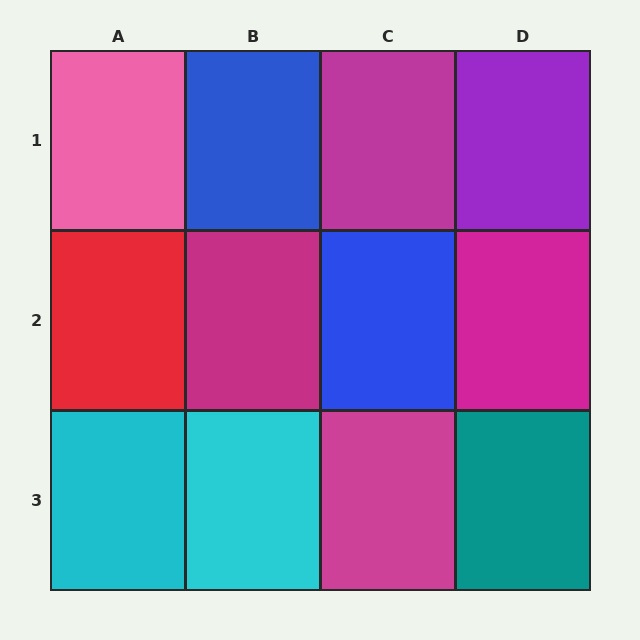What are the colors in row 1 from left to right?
Pink, blue, magenta, purple.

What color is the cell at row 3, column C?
Magenta.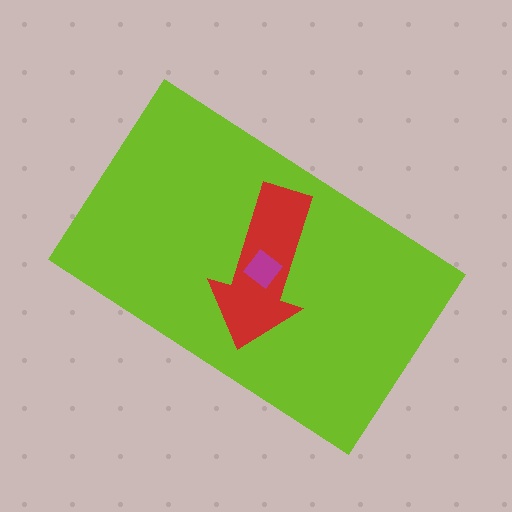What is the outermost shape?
The lime rectangle.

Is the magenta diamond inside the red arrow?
Yes.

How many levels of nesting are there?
3.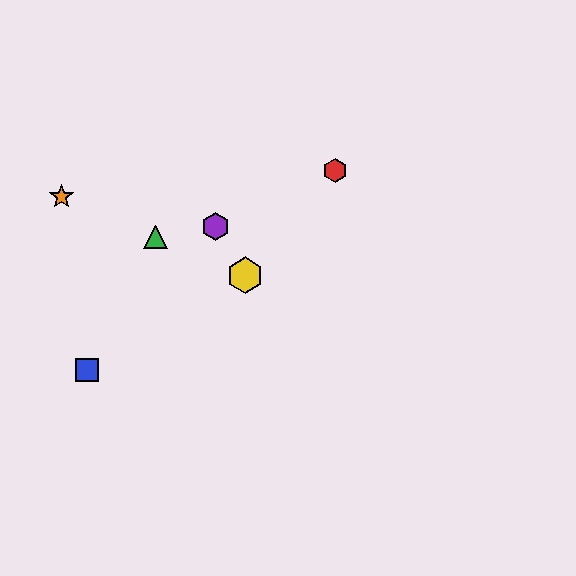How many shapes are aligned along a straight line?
3 shapes (the green triangle, the yellow hexagon, the orange star) are aligned along a straight line.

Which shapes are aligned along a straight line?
The green triangle, the yellow hexagon, the orange star are aligned along a straight line.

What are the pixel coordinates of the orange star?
The orange star is at (61, 197).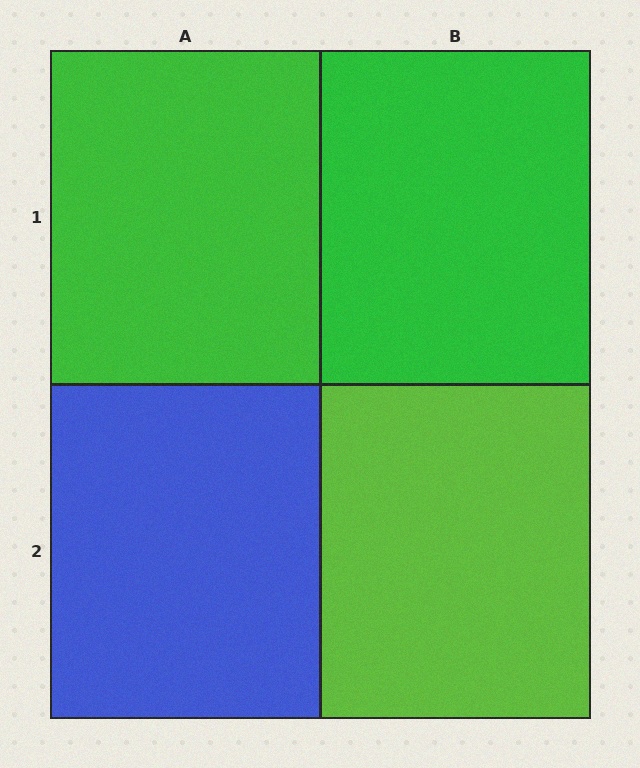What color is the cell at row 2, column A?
Blue.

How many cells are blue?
1 cell is blue.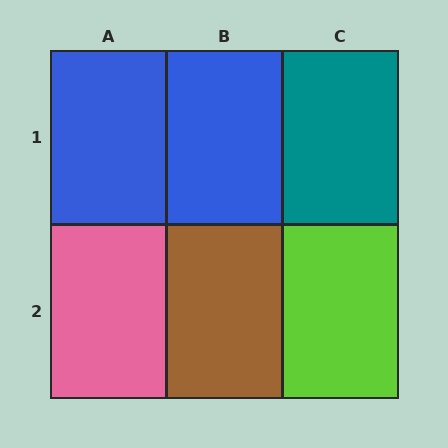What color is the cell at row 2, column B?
Brown.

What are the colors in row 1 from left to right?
Blue, blue, teal.